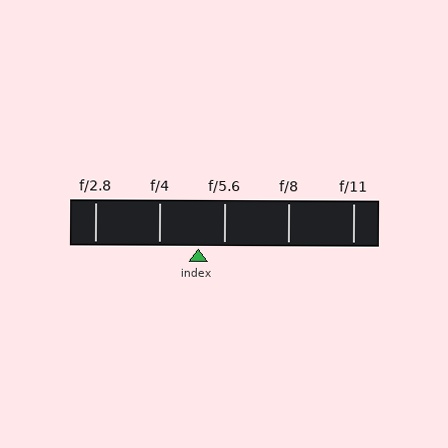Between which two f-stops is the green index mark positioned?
The index mark is between f/4 and f/5.6.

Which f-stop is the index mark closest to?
The index mark is closest to f/5.6.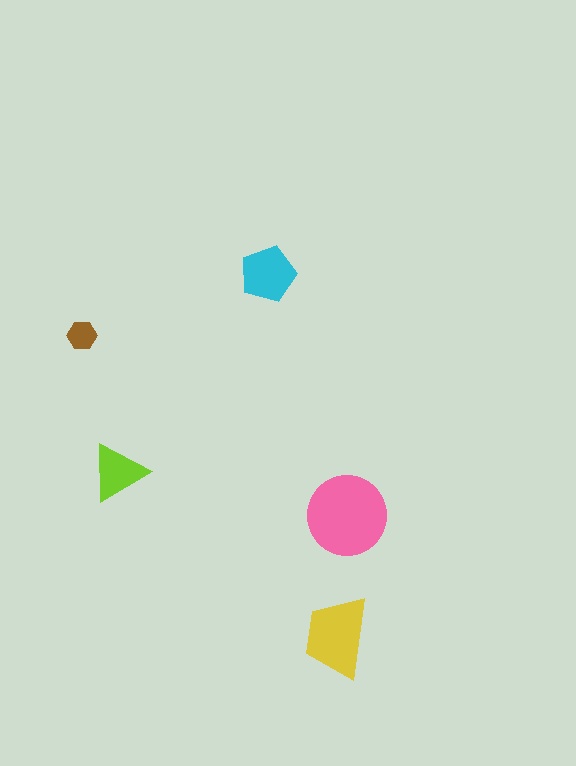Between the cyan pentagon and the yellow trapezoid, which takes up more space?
The yellow trapezoid.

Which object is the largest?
The pink circle.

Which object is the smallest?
The brown hexagon.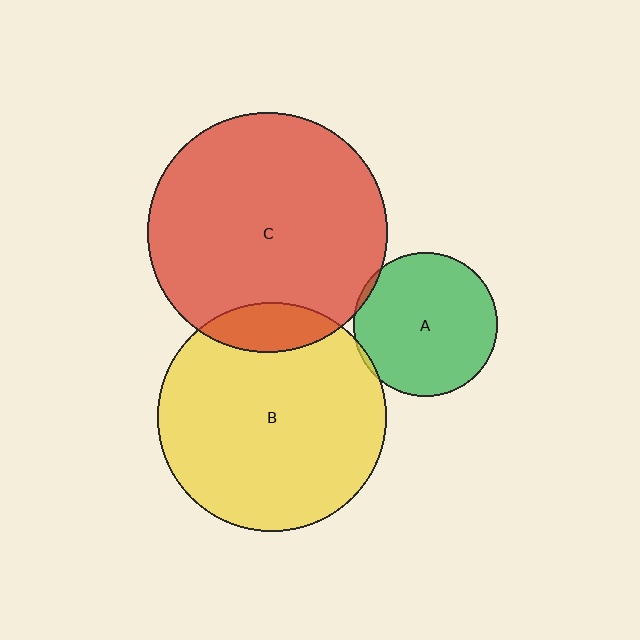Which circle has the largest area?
Circle C (red).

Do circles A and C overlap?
Yes.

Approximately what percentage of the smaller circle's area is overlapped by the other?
Approximately 5%.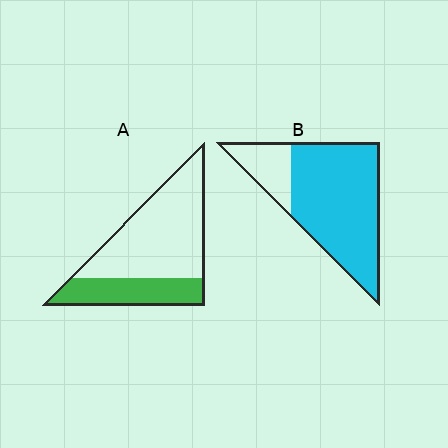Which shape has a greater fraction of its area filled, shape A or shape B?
Shape B.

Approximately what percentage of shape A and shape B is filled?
A is approximately 30% and B is approximately 80%.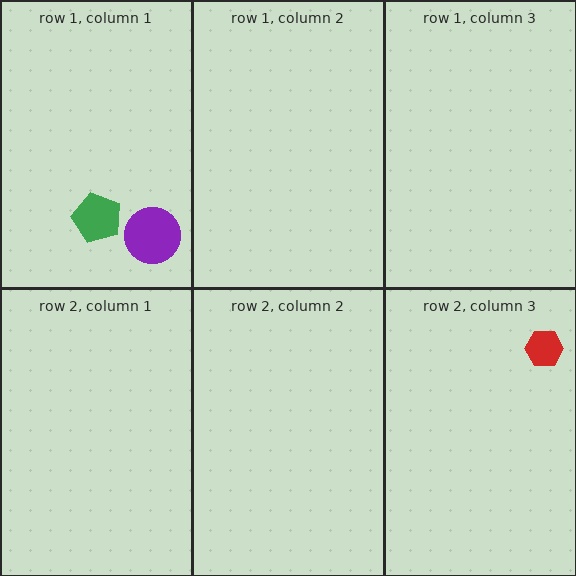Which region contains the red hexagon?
The row 2, column 3 region.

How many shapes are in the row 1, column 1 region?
2.